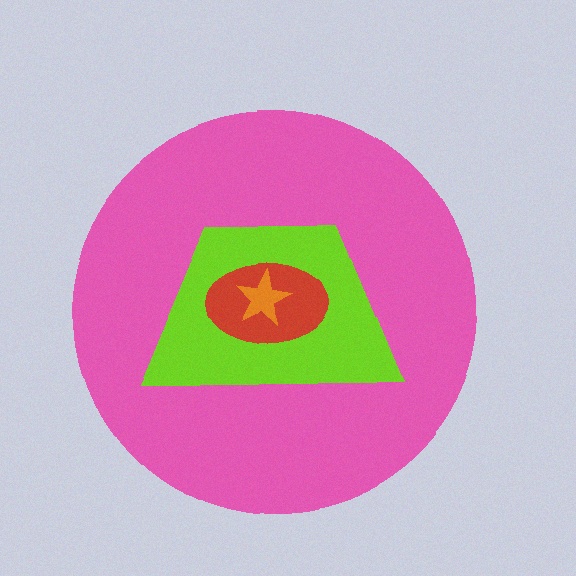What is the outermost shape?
The pink circle.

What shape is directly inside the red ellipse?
The orange star.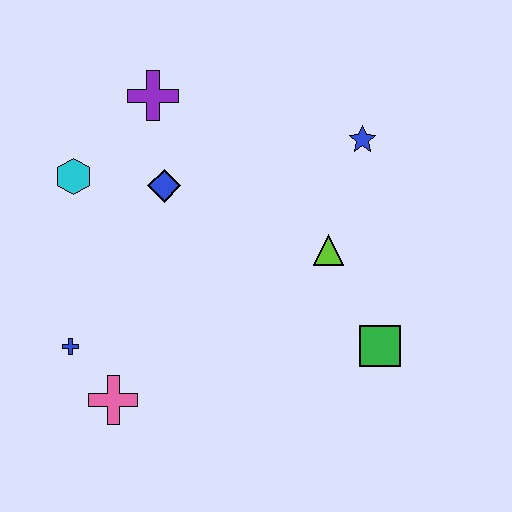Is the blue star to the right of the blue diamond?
Yes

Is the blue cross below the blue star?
Yes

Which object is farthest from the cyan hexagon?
The green square is farthest from the cyan hexagon.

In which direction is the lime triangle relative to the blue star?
The lime triangle is below the blue star.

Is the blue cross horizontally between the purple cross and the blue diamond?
No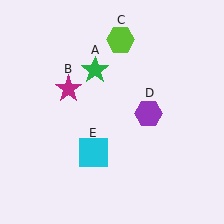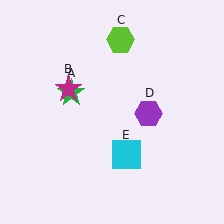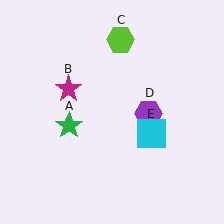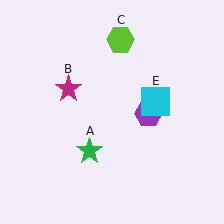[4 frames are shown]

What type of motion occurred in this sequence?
The green star (object A), cyan square (object E) rotated counterclockwise around the center of the scene.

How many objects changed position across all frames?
2 objects changed position: green star (object A), cyan square (object E).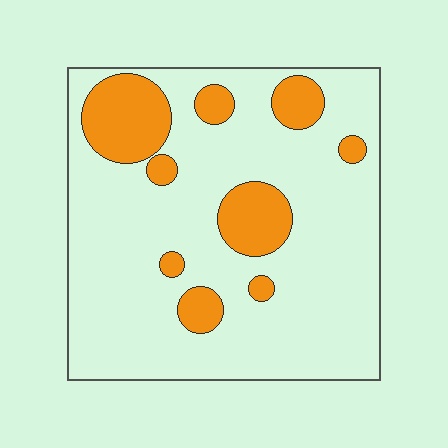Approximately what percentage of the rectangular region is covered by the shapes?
Approximately 20%.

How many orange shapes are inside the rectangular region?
9.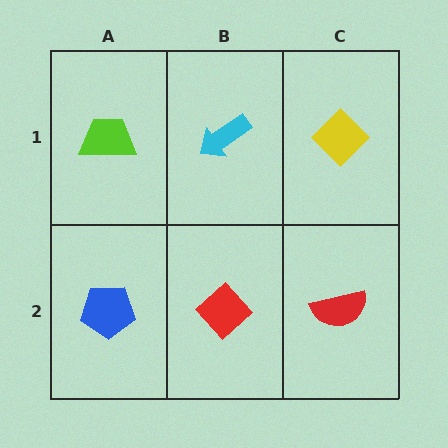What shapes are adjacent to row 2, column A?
A lime trapezoid (row 1, column A), a red diamond (row 2, column B).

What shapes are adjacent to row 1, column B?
A red diamond (row 2, column B), a lime trapezoid (row 1, column A), a yellow diamond (row 1, column C).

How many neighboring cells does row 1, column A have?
2.